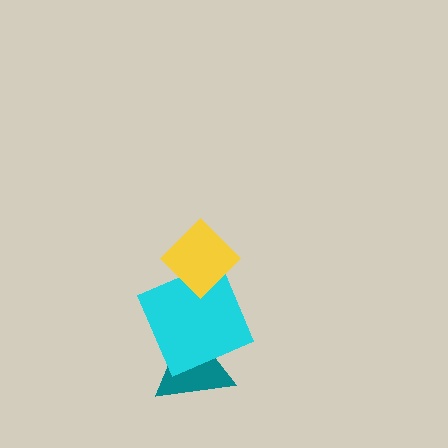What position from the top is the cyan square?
The cyan square is 2nd from the top.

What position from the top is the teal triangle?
The teal triangle is 3rd from the top.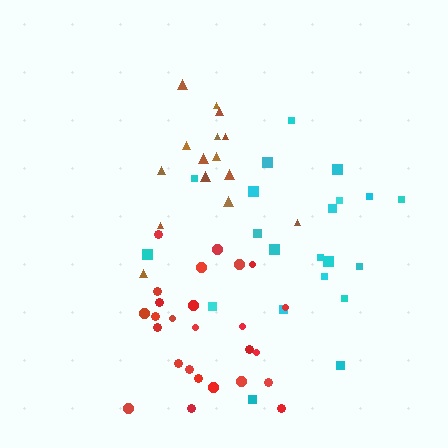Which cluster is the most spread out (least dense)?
Cyan.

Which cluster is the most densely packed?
Red.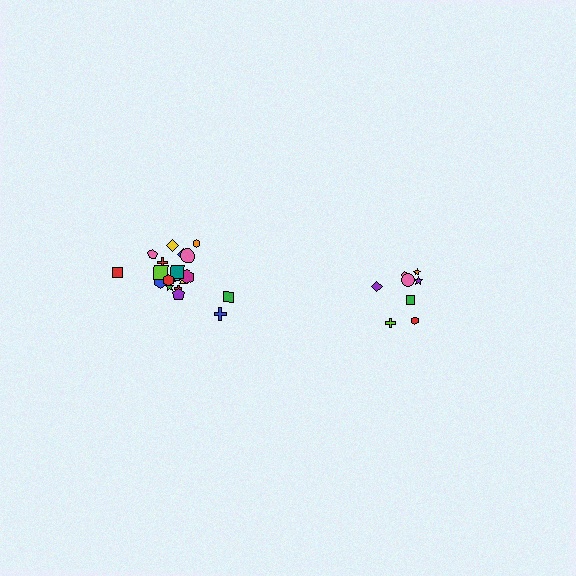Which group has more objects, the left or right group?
The left group.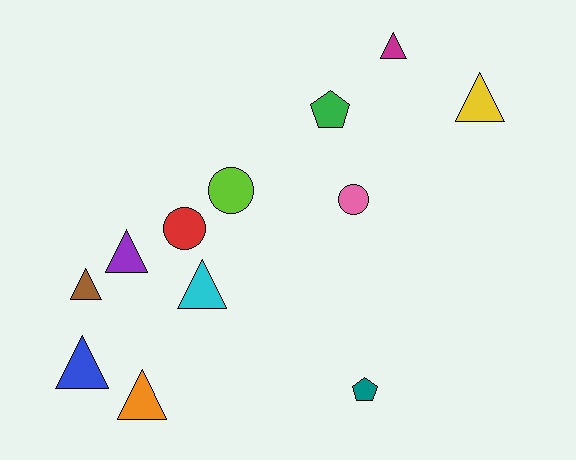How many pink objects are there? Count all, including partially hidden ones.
There is 1 pink object.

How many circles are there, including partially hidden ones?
There are 3 circles.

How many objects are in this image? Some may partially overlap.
There are 12 objects.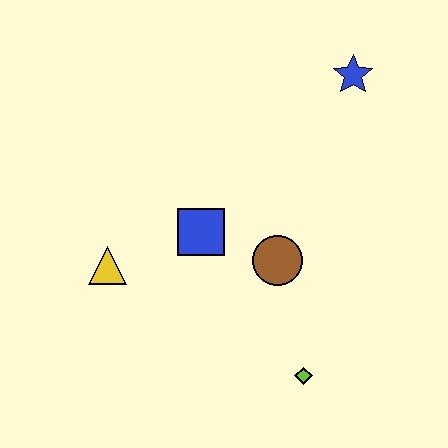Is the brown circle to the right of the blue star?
No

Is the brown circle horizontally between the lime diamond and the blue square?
Yes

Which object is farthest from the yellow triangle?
The blue star is farthest from the yellow triangle.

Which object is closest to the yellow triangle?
The blue square is closest to the yellow triangle.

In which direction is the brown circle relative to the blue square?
The brown circle is to the right of the blue square.